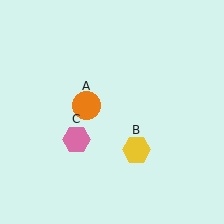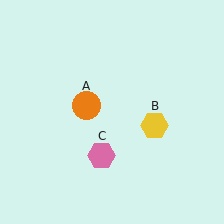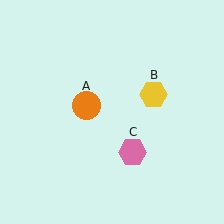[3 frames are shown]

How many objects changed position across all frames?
2 objects changed position: yellow hexagon (object B), pink hexagon (object C).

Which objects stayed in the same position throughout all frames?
Orange circle (object A) remained stationary.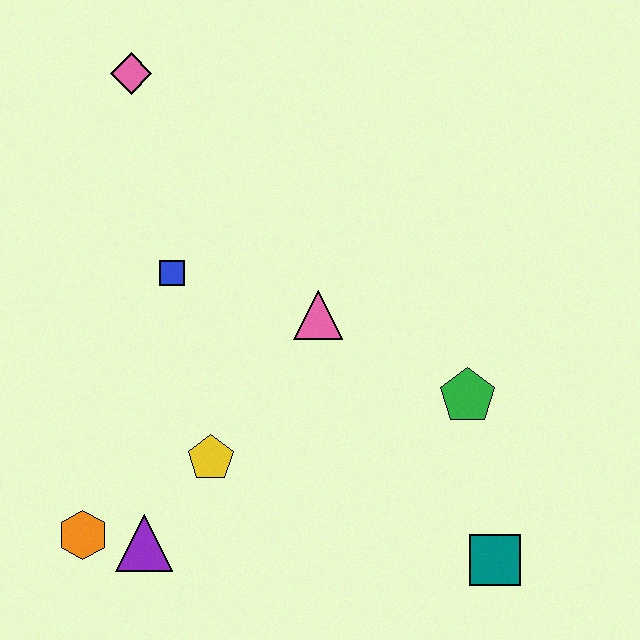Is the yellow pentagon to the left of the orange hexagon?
No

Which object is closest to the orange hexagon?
The purple triangle is closest to the orange hexagon.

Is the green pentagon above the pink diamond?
No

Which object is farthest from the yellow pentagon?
The pink diamond is farthest from the yellow pentagon.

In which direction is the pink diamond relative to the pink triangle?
The pink diamond is above the pink triangle.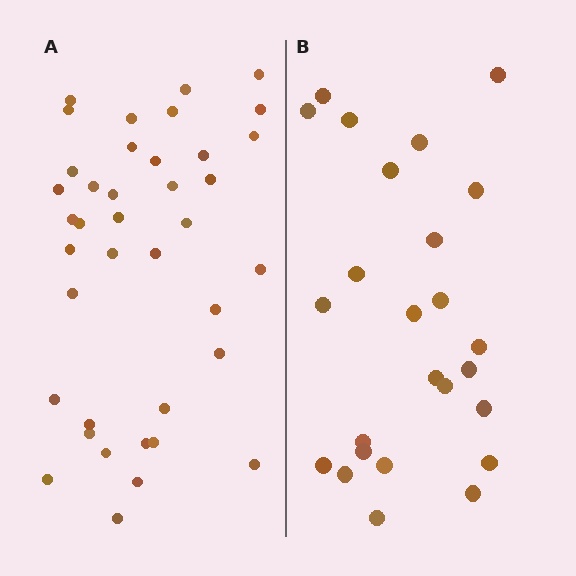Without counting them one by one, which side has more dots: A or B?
Region A (the left region) has more dots.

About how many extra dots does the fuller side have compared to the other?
Region A has approximately 15 more dots than region B.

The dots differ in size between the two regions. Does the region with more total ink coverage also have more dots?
No. Region B has more total ink coverage because its dots are larger, but region A actually contains more individual dots. Total area can be misleading — the number of items is what matters here.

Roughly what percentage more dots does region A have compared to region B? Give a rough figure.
About 55% more.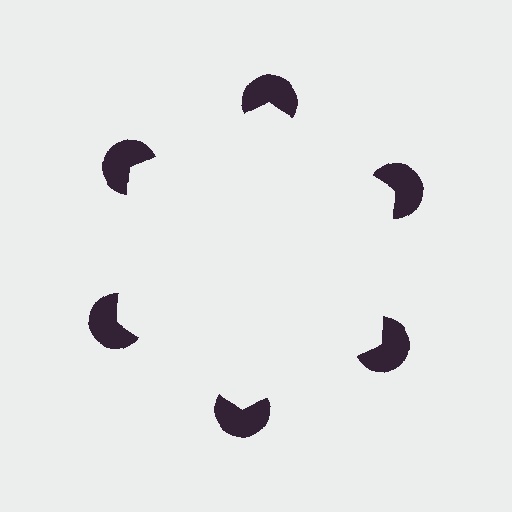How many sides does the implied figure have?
6 sides.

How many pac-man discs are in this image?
There are 6 — one at each vertex of the illusory hexagon.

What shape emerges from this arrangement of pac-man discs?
An illusory hexagon — its edges are inferred from the aligned wedge cuts in the pac-man discs, not physically drawn.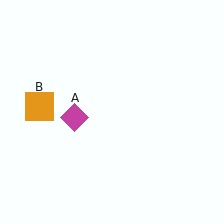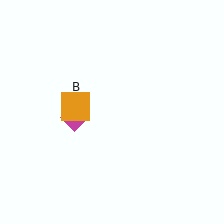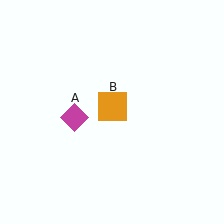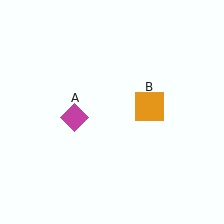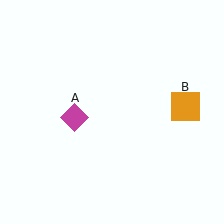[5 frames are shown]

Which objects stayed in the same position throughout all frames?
Magenta diamond (object A) remained stationary.